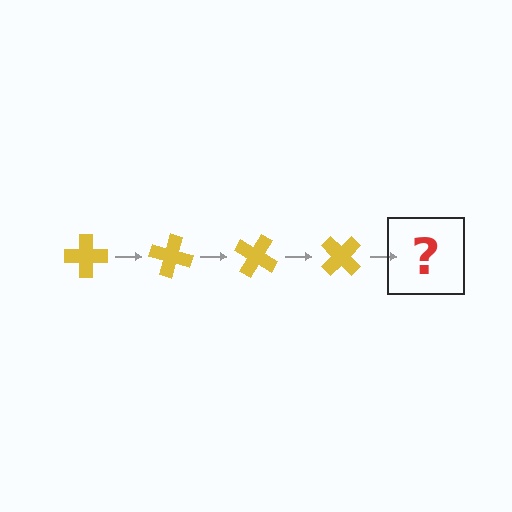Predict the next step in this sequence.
The next step is a yellow cross rotated 60 degrees.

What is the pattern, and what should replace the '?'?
The pattern is that the cross rotates 15 degrees each step. The '?' should be a yellow cross rotated 60 degrees.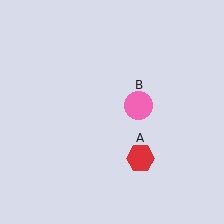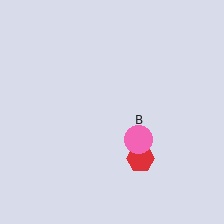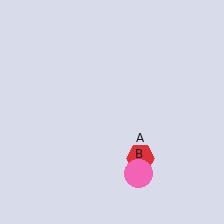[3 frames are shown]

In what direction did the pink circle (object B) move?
The pink circle (object B) moved down.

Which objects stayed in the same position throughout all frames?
Red hexagon (object A) remained stationary.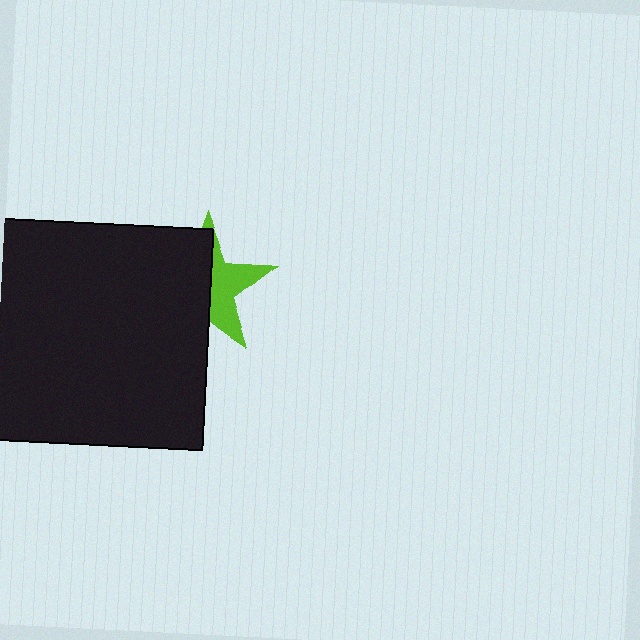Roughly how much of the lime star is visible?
A small part of it is visible (roughly 43%).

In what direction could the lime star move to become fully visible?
The lime star could move right. That would shift it out from behind the black rectangle entirely.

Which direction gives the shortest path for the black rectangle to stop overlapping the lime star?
Moving left gives the shortest separation.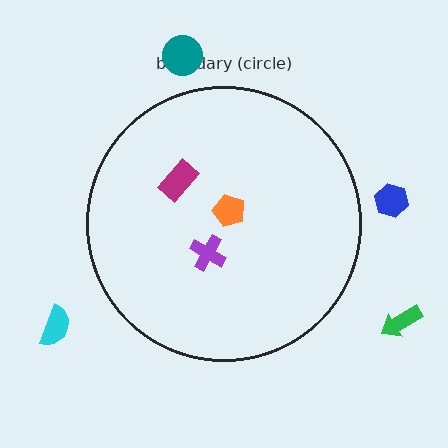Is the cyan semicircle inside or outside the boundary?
Outside.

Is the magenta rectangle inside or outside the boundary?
Inside.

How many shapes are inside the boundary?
3 inside, 4 outside.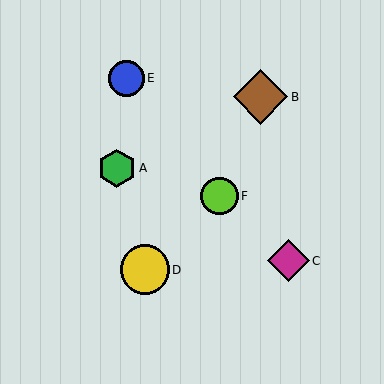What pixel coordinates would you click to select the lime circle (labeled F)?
Click at (220, 196) to select the lime circle F.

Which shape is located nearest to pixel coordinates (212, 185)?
The lime circle (labeled F) at (220, 196) is nearest to that location.